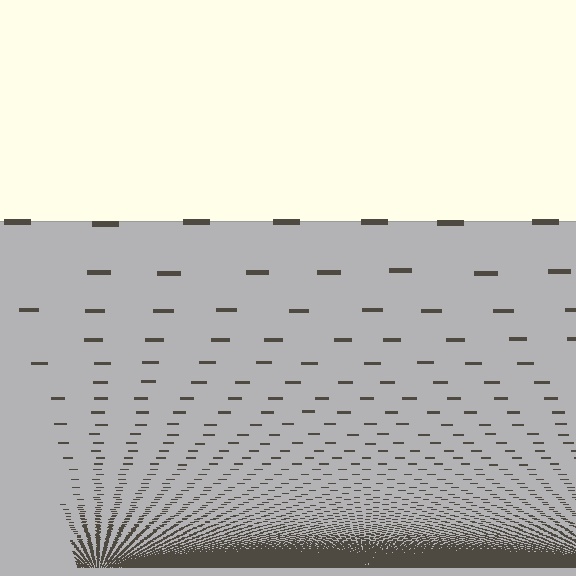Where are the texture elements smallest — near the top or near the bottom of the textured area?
Near the bottom.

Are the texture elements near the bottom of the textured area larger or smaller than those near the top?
Smaller. The gradient is inverted — elements near the bottom are smaller and denser.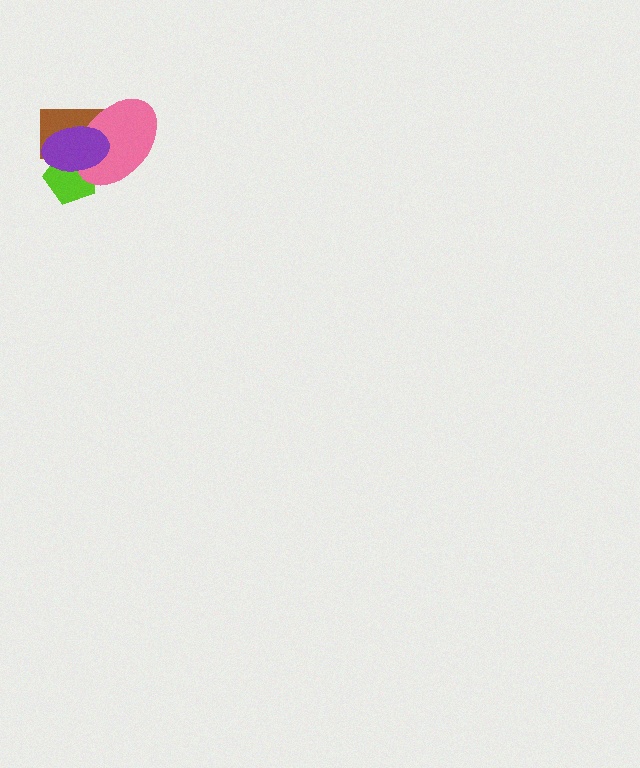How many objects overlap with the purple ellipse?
3 objects overlap with the purple ellipse.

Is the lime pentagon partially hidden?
Yes, it is partially covered by another shape.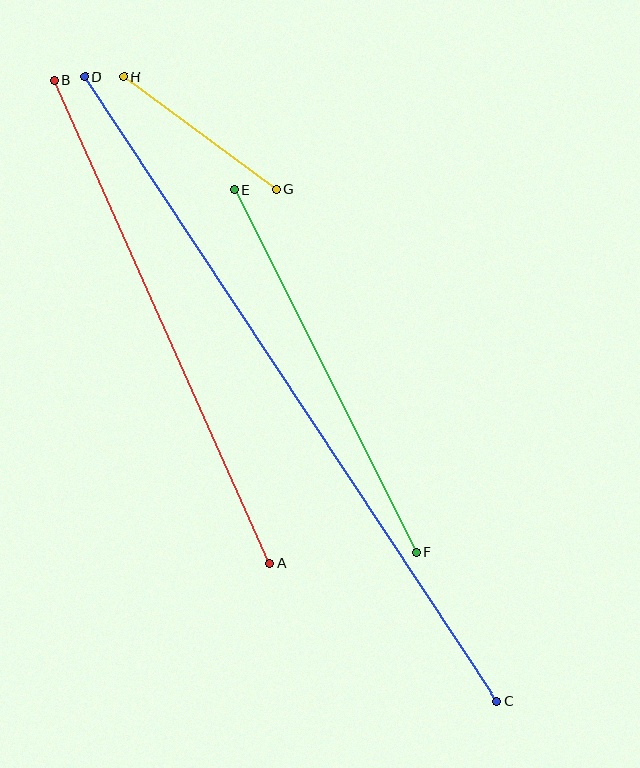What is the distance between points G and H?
The distance is approximately 190 pixels.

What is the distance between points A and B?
The distance is approximately 529 pixels.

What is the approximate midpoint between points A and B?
The midpoint is at approximately (162, 321) pixels.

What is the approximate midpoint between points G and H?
The midpoint is at approximately (200, 133) pixels.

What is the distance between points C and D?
The distance is approximately 749 pixels.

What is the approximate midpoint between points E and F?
The midpoint is at approximately (325, 371) pixels.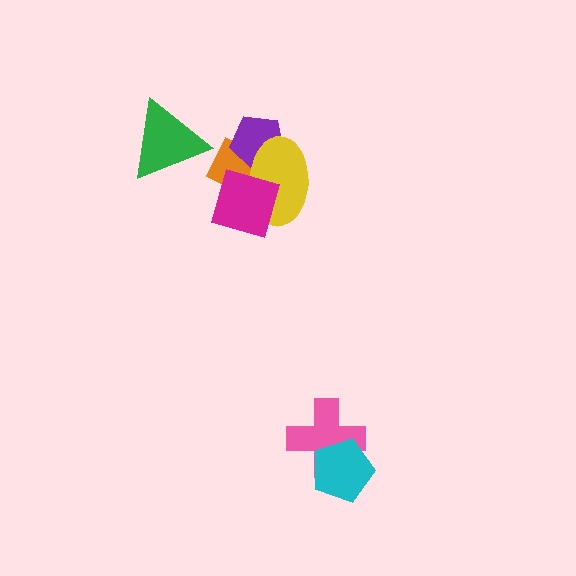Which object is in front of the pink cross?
The cyan pentagon is in front of the pink cross.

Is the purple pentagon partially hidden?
Yes, it is partially covered by another shape.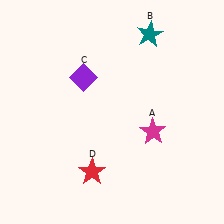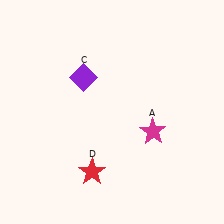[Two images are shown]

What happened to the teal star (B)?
The teal star (B) was removed in Image 2. It was in the top-right area of Image 1.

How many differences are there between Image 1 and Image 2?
There is 1 difference between the two images.